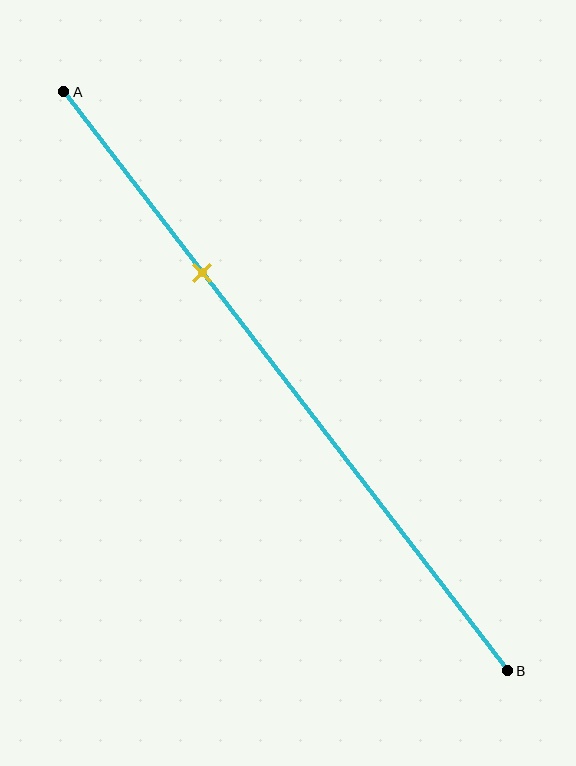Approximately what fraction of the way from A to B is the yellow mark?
The yellow mark is approximately 30% of the way from A to B.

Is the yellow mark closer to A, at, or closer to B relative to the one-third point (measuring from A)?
The yellow mark is approximately at the one-third point of segment AB.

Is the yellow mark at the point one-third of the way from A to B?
Yes, the mark is approximately at the one-third point.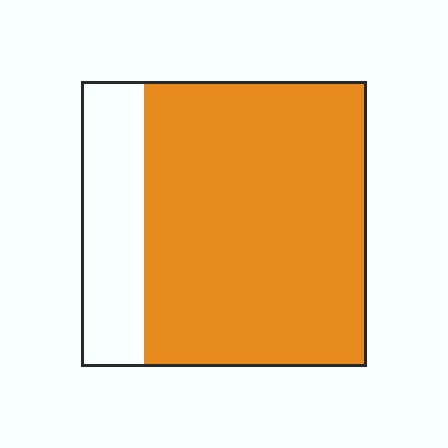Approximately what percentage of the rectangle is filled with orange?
Approximately 80%.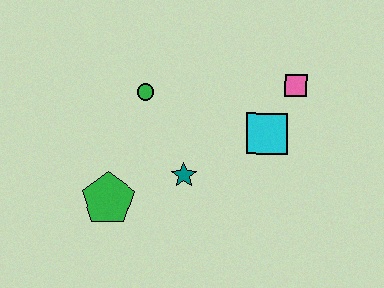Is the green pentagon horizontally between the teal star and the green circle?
No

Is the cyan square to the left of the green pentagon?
No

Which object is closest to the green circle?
The teal star is closest to the green circle.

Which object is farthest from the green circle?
The pink square is farthest from the green circle.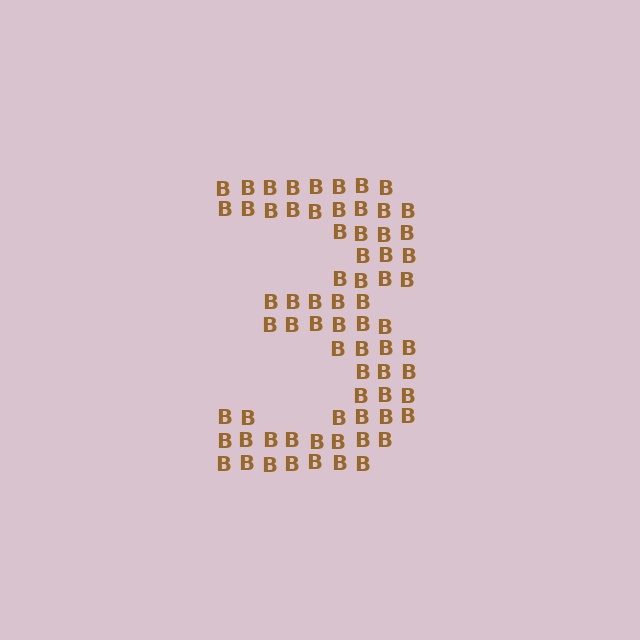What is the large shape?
The large shape is the digit 3.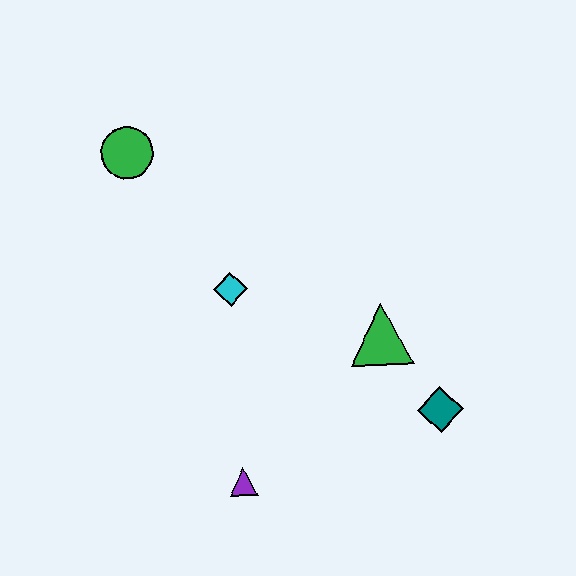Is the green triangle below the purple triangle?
No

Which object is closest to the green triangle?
The teal diamond is closest to the green triangle.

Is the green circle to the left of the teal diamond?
Yes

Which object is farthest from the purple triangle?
The green circle is farthest from the purple triangle.